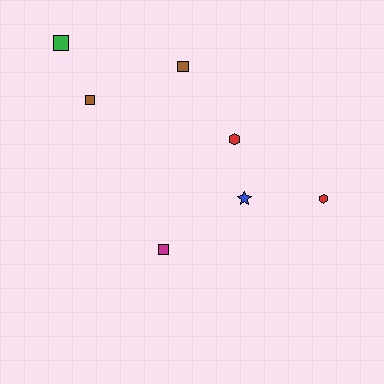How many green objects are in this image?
There is 1 green object.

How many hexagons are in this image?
There are 2 hexagons.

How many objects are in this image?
There are 7 objects.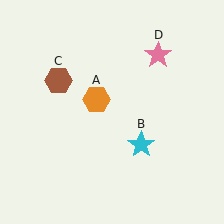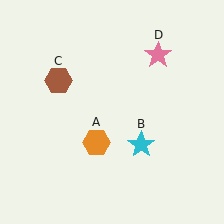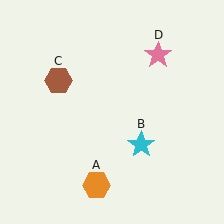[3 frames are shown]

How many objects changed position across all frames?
1 object changed position: orange hexagon (object A).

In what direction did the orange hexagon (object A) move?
The orange hexagon (object A) moved down.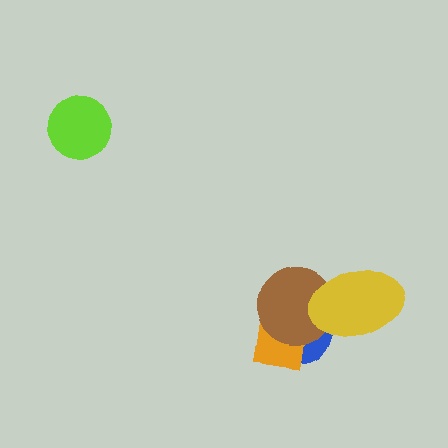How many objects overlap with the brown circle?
3 objects overlap with the brown circle.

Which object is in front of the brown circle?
The yellow ellipse is in front of the brown circle.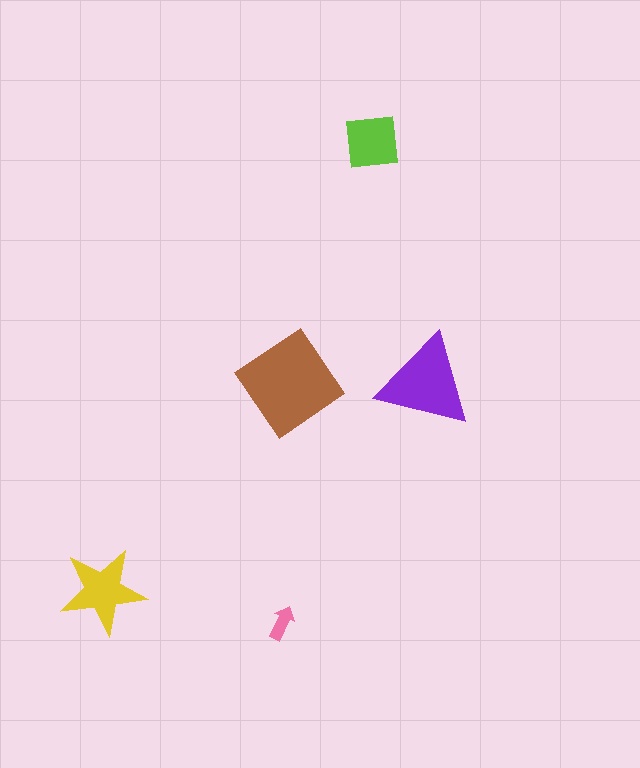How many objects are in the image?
There are 5 objects in the image.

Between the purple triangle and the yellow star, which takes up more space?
The purple triangle.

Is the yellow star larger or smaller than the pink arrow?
Larger.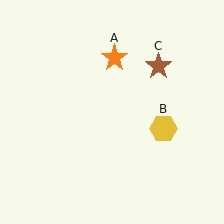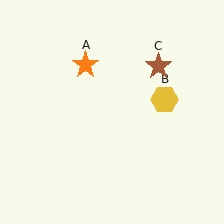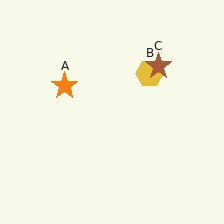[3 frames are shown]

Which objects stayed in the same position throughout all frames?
Brown star (object C) remained stationary.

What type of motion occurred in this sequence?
The orange star (object A), yellow hexagon (object B) rotated counterclockwise around the center of the scene.